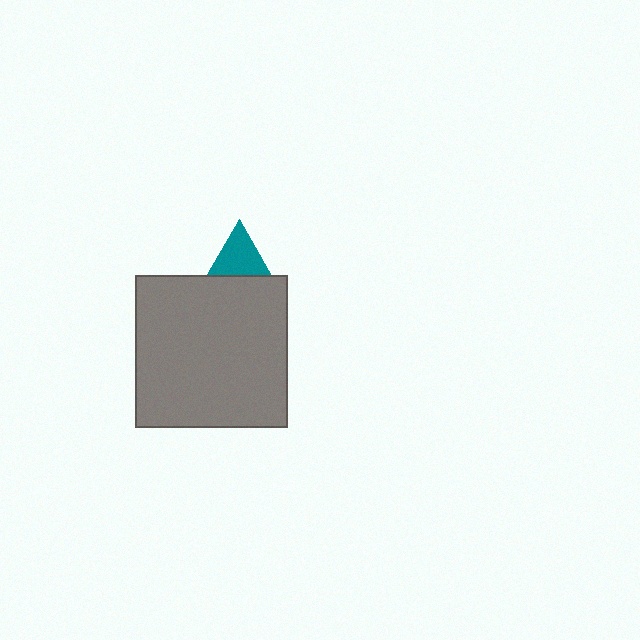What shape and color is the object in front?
The object in front is a gray square.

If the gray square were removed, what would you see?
You would see the complete teal triangle.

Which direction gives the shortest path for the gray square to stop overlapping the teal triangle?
Moving down gives the shortest separation.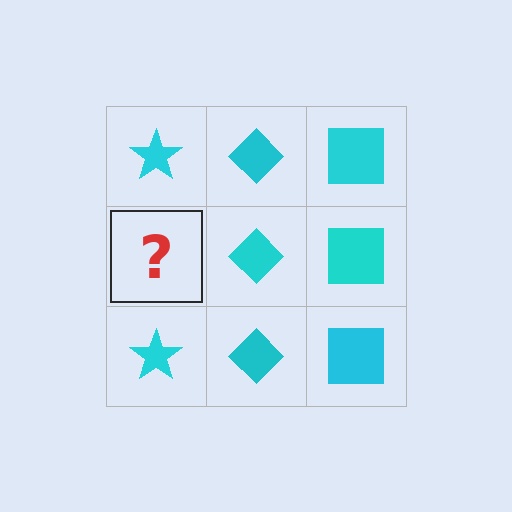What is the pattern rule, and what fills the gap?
The rule is that each column has a consistent shape. The gap should be filled with a cyan star.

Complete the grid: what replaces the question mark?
The question mark should be replaced with a cyan star.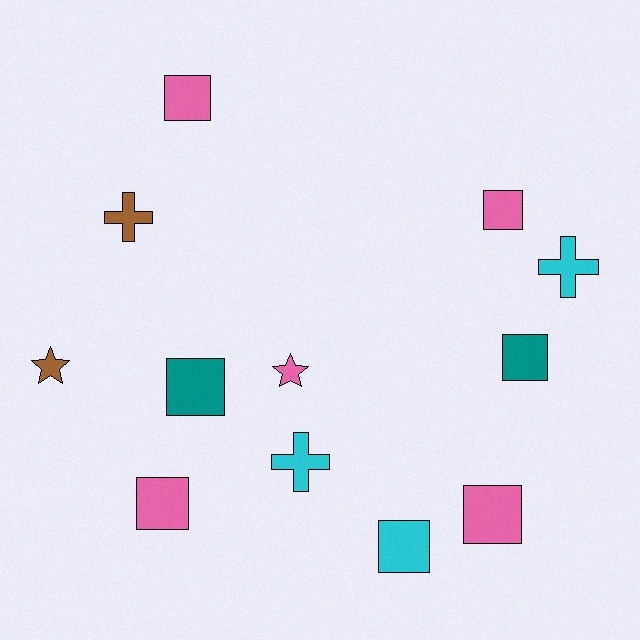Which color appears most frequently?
Pink, with 5 objects.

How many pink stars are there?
There is 1 pink star.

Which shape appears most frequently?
Square, with 7 objects.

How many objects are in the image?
There are 12 objects.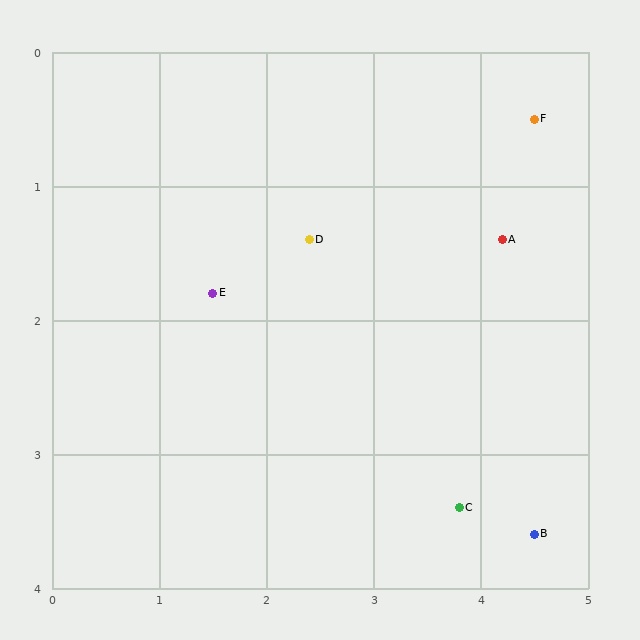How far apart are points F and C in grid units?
Points F and C are about 3.0 grid units apart.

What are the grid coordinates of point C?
Point C is at approximately (3.8, 3.4).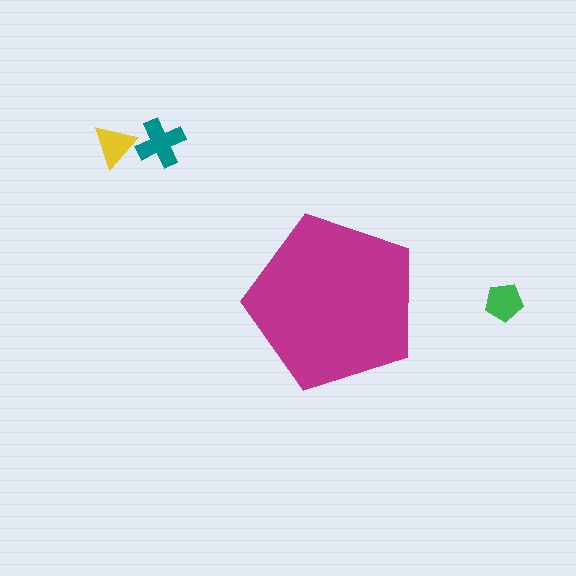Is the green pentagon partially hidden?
No, the green pentagon is fully visible.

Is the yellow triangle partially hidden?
No, the yellow triangle is fully visible.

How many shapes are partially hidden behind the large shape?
0 shapes are partially hidden.